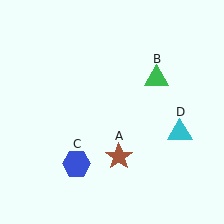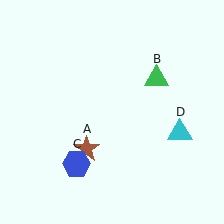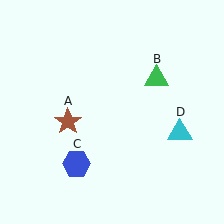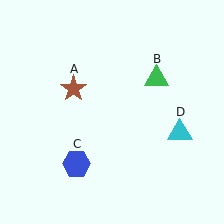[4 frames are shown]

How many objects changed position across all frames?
1 object changed position: brown star (object A).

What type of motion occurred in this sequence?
The brown star (object A) rotated clockwise around the center of the scene.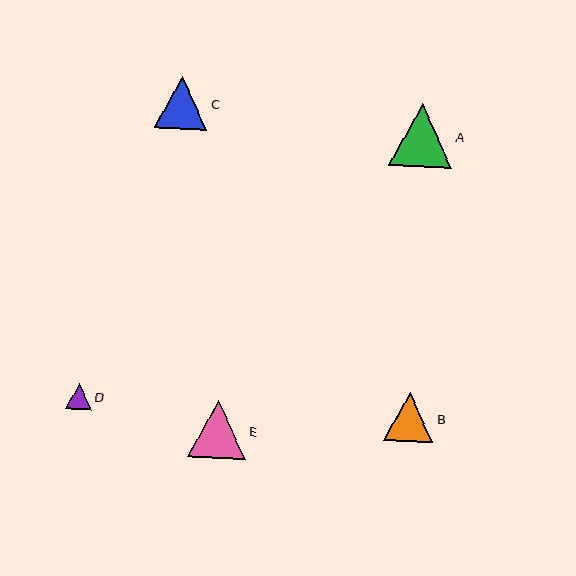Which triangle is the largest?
Triangle A is the largest with a size of approximately 63 pixels.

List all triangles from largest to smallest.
From largest to smallest: A, E, C, B, D.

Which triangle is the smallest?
Triangle D is the smallest with a size of approximately 26 pixels.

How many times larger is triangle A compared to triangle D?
Triangle A is approximately 2.4 times the size of triangle D.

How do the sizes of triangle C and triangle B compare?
Triangle C and triangle B are approximately the same size.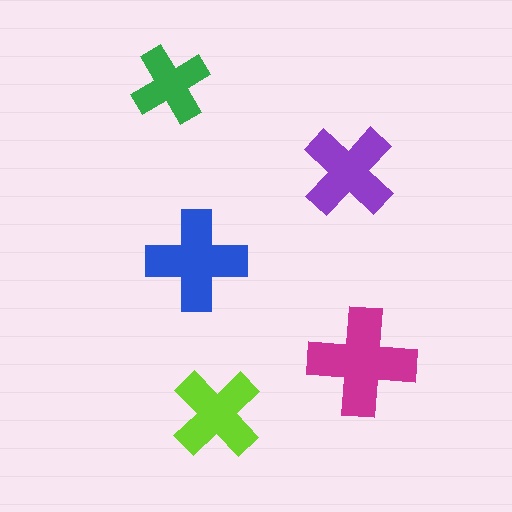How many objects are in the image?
There are 5 objects in the image.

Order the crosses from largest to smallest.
the magenta one, the blue one, the purple one, the lime one, the green one.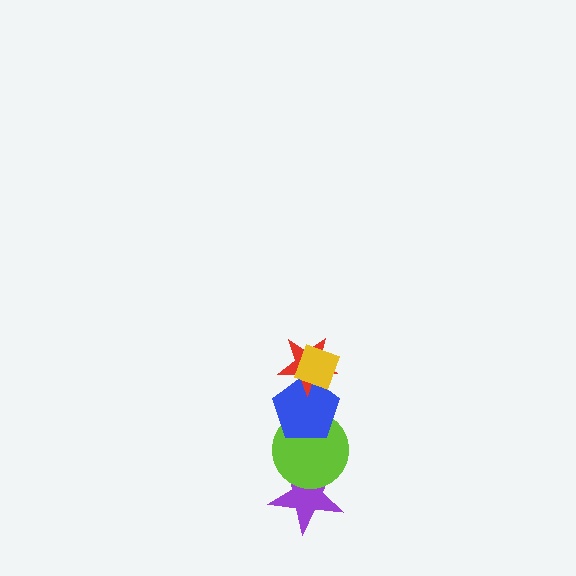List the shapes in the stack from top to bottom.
From top to bottom: the yellow diamond, the red star, the blue pentagon, the lime circle, the purple star.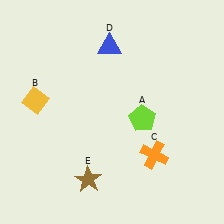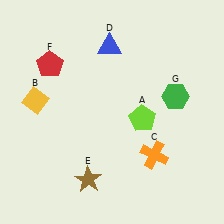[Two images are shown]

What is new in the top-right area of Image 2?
A green hexagon (G) was added in the top-right area of Image 2.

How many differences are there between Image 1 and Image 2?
There are 2 differences between the two images.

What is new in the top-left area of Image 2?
A red pentagon (F) was added in the top-left area of Image 2.